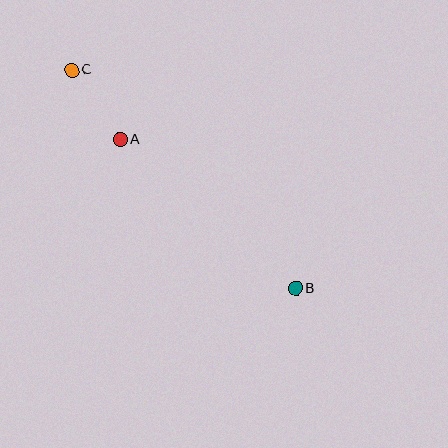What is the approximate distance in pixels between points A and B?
The distance between A and B is approximately 230 pixels.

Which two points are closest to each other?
Points A and C are closest to each other.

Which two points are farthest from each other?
Points B and C are farthest from each other.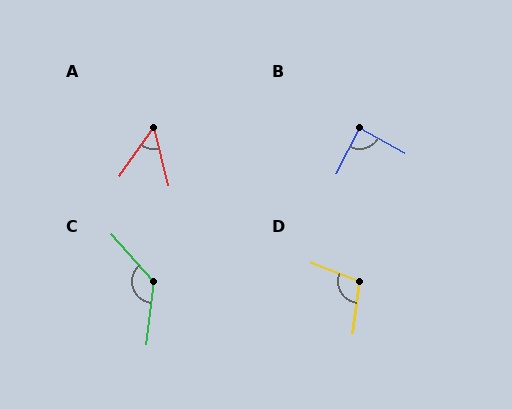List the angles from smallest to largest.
A (49°), B (88°), D (104°), C (131°).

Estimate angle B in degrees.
Approximately 88 degrees.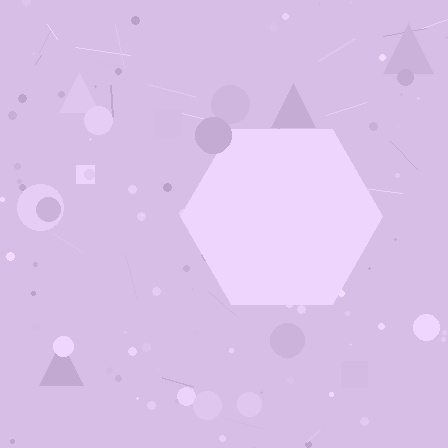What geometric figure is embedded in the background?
A hexagon is embedded in the background.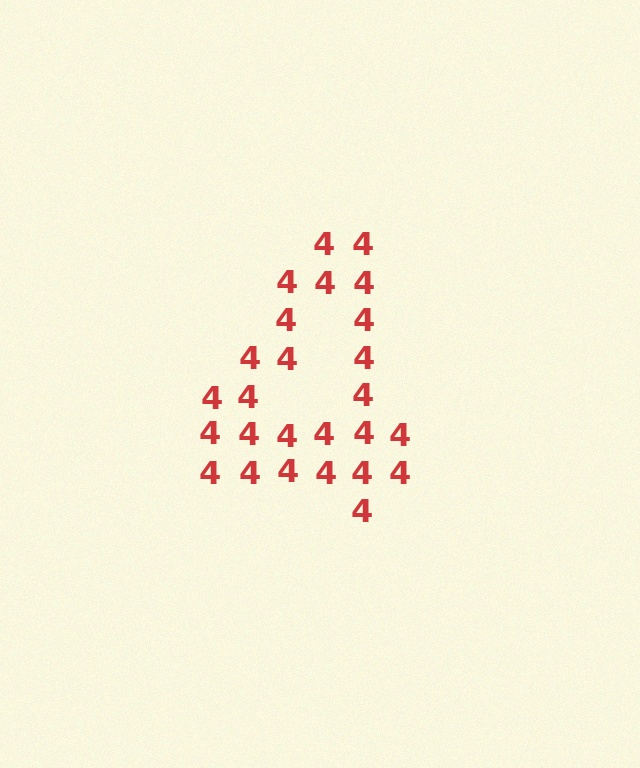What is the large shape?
The large shape is the digit 4.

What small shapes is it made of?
It is made of small digit 4's.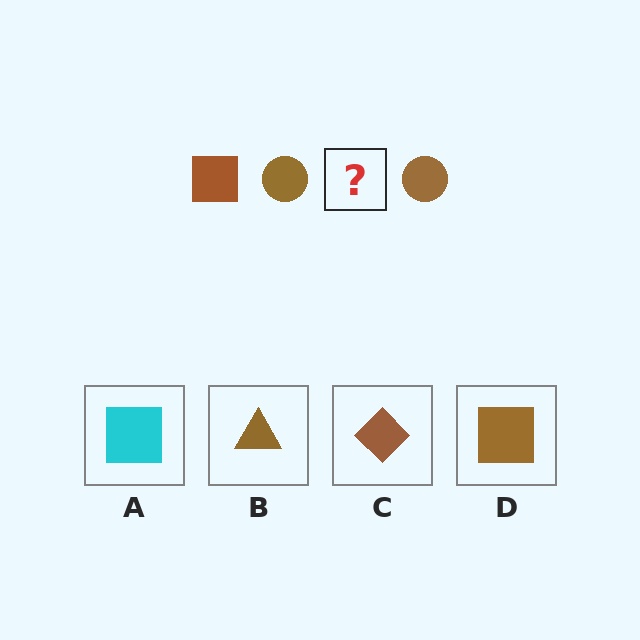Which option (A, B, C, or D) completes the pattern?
D.